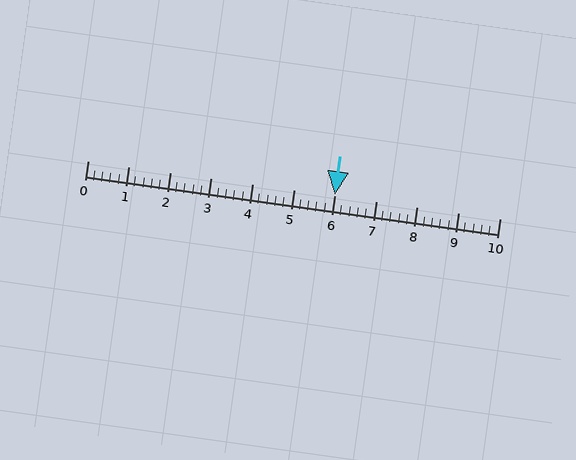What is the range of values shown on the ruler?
The ruler shows values from 0 to 10.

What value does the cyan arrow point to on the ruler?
The cyan arrow points to approximately 6.0.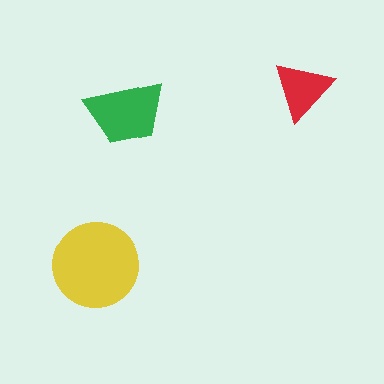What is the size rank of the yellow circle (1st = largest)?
1st.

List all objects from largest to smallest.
The yellow circle, the green trapezoid, the red triangle.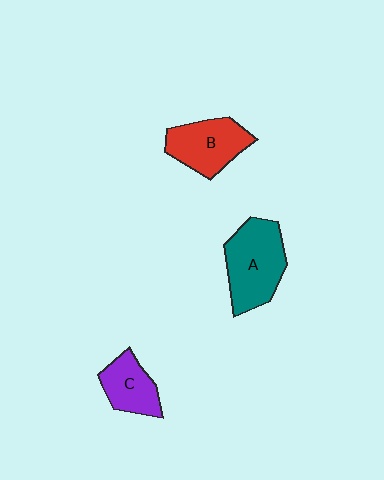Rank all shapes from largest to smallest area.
From largest to smallest: A (teal), B (red), C (purple).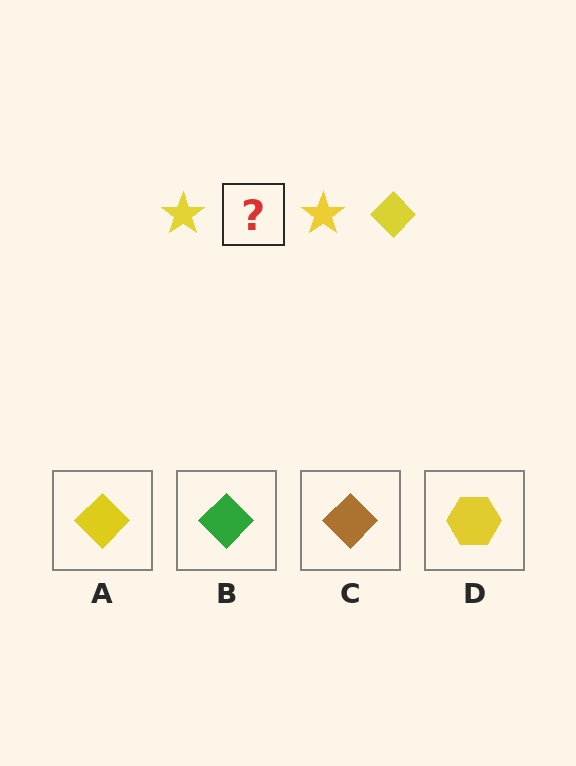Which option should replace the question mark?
Option A.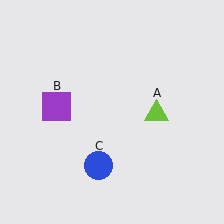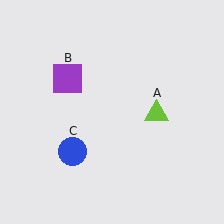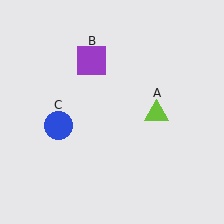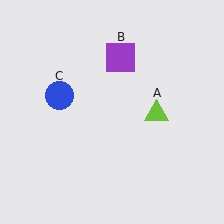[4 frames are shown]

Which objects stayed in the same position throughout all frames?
Lime triangle (object A) remained stationary.